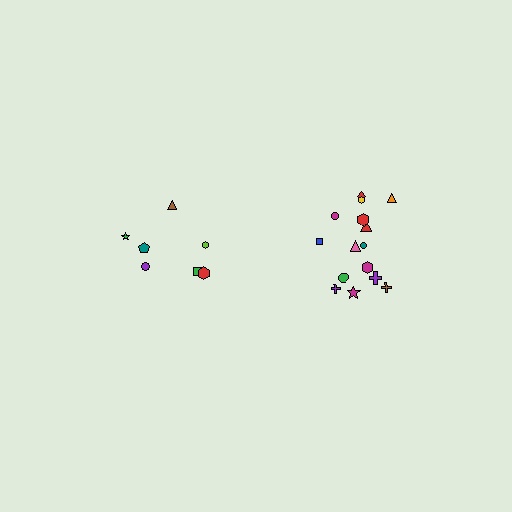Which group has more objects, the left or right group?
The right group.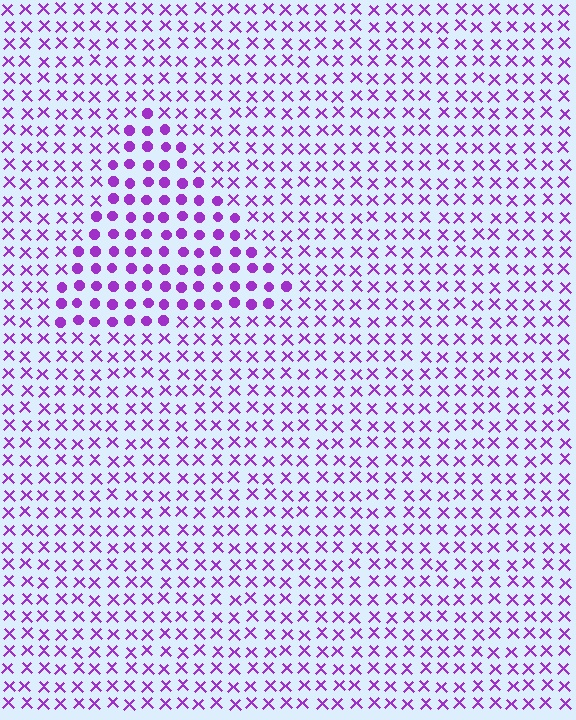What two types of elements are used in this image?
The image uses circles inside the triangle region and X marks outside it.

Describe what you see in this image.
The image is filled with small purple elements arranged in a uniform grid. A triangle-shaped region contains circles, while the surrounding area contains X marks. The boundary is defined purely by the change in element shape.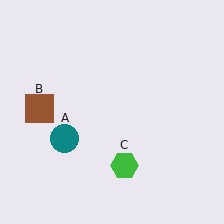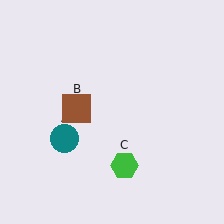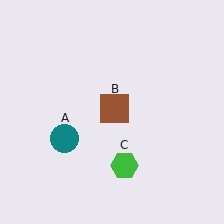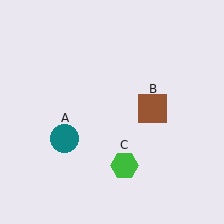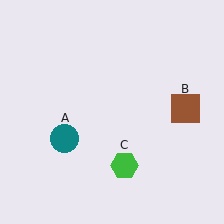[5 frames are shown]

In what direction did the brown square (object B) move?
The brown square (object B) moved right.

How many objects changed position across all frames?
1 object changed position: brown square (object B).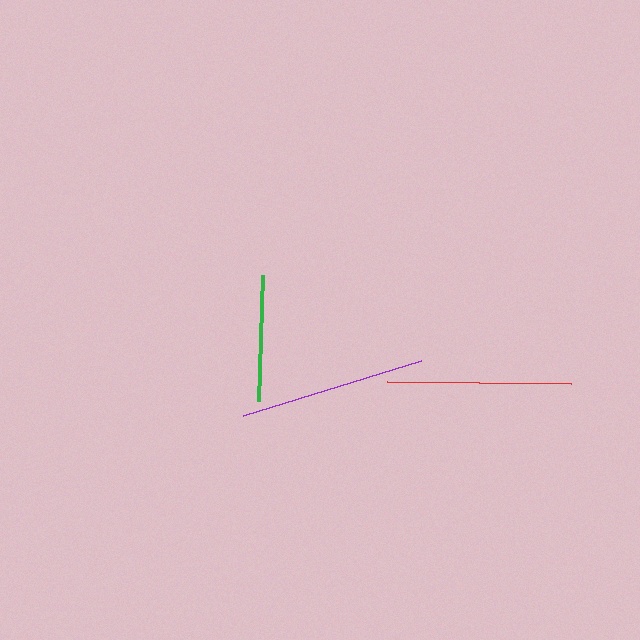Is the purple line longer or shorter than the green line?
The purple line is longer than the green line.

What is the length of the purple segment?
The purple segment is approximately 186 pixels long.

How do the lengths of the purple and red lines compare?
The purple and red lines are approximately the same length.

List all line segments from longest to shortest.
From longest to shortest: purple, red, green.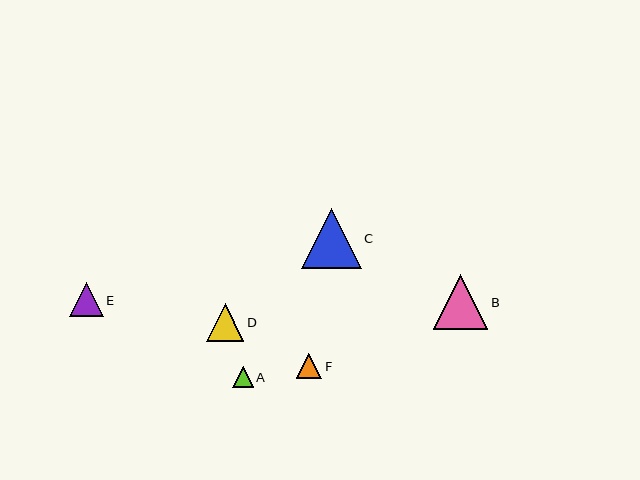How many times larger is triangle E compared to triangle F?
Triangle E is approximately 1.3 times the size of triangle F.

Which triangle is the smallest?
Triangle A is the smallest with a size of approximately 20 pixels.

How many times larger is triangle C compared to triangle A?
Triangle C is approximately 2.9 times the size of triangle A.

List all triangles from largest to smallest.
From largest to smallest: C, B, D, E, F, A.